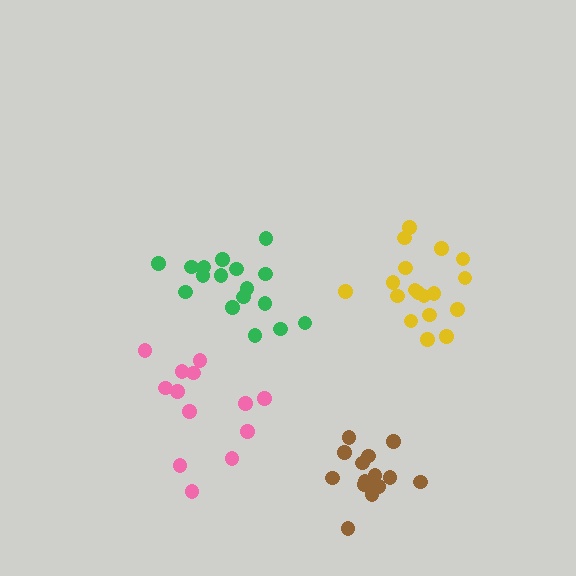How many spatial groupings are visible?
There are 4 spatial groupings.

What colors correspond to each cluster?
The clusters are colored: yellow, green, pink, brown.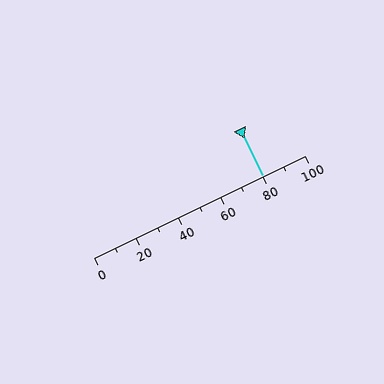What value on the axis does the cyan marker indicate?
The marker indicates approximately 80.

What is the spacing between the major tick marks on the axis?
The major ticks are spaced 20 apart.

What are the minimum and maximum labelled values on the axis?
The axis runs from 0 to 100.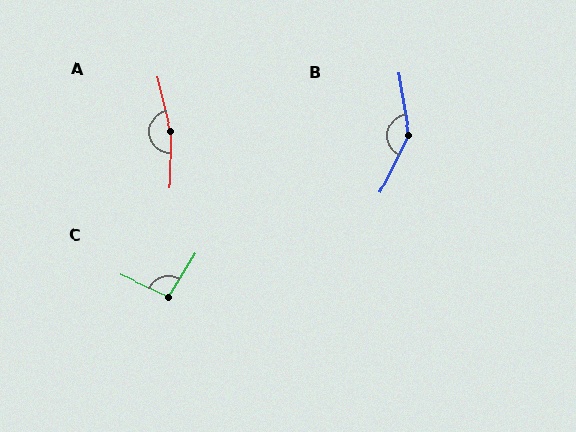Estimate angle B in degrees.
Approximately 145 degrees.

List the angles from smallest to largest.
C (97°), B (145°), A (165°).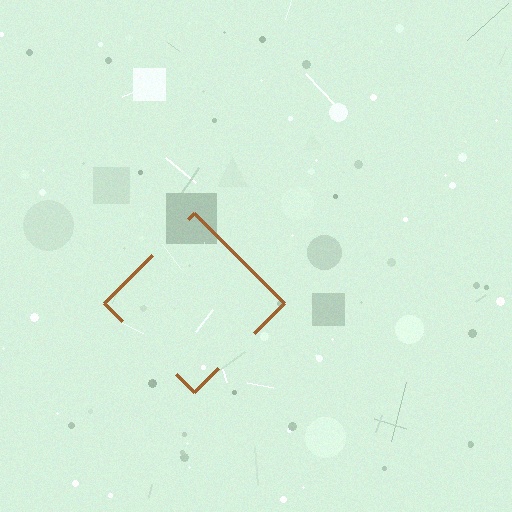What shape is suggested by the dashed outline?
The dashed outline suggests a diamond.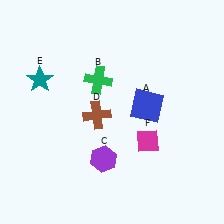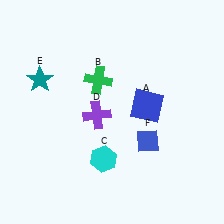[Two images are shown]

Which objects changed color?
C changed from purple to cyan. D changed from brown to purple. F changed from magenta to blue.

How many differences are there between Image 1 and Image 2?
There are 3 differences between the two images.